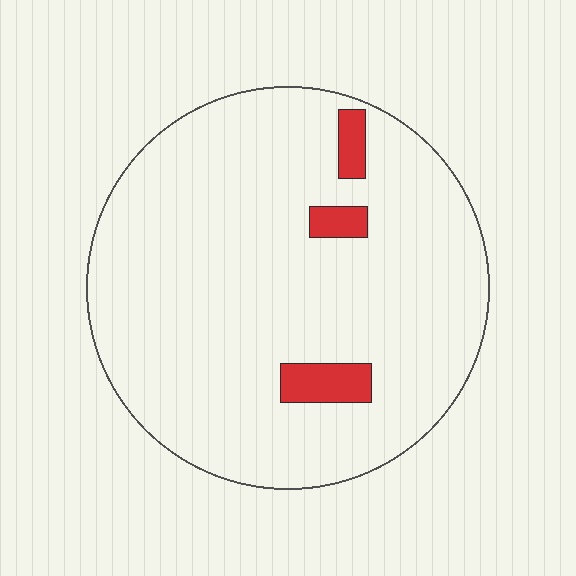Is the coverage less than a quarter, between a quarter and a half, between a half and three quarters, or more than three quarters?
Less than a quarter.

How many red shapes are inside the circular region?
3.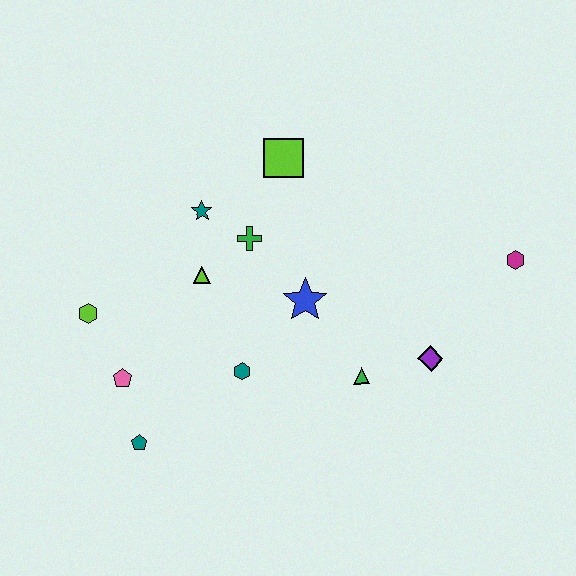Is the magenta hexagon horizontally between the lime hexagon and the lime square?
No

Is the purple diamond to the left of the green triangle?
No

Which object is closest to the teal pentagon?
The pink pentagon is closest to the teal pentagon.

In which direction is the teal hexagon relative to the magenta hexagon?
The teal hexagon is to the left of the magenta hexagon.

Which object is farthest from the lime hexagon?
The magenta hexagon is farthest from the lime hexagon.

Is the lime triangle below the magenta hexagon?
Yes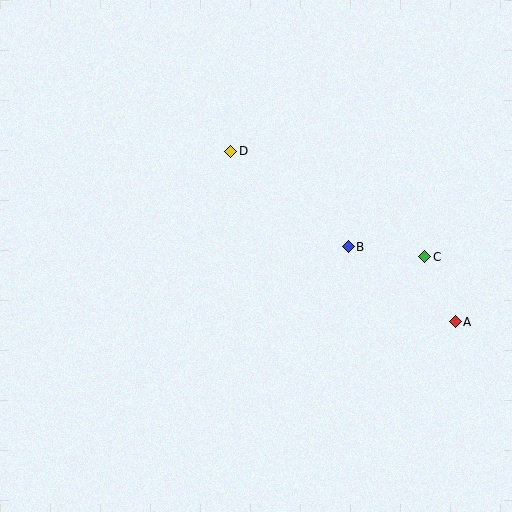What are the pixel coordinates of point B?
Point B is at (348, 247).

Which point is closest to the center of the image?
Point B at (348, 247) is closest to the center.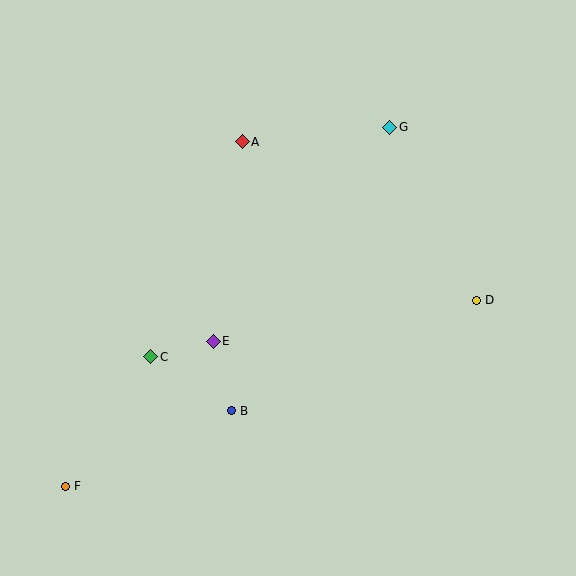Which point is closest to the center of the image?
Point E at (213, 341) is closest to the center.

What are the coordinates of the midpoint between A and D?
The midpoint between A and D is at (359, 221).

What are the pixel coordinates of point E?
Point E is at (213, 341).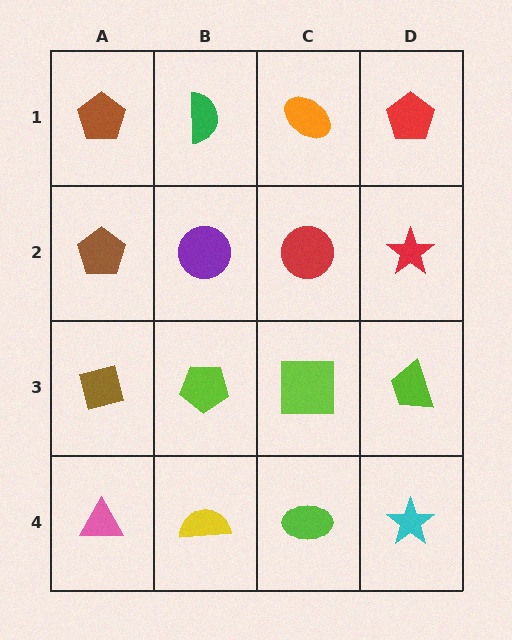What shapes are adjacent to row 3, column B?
A purple circle (row 2, column B), a yellow semicircle (row 4, column B), a brown diamond (row 3, column A), a lime square (row 3, column C).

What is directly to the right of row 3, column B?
A lime square.